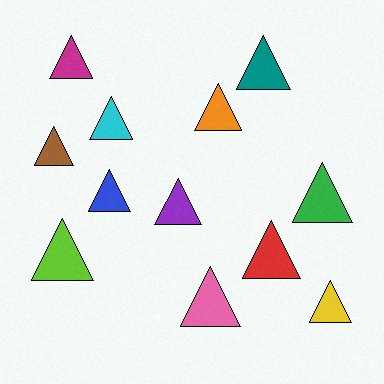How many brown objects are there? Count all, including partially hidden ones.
There is 1 brown object.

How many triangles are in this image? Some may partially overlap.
There are 12 triangles.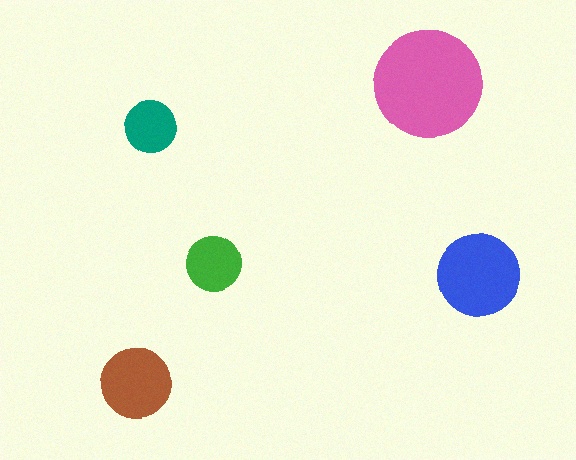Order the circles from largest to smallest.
the pink one, the blue one, the brown one, the green one, the teal one.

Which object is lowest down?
The brown circle is bottommost.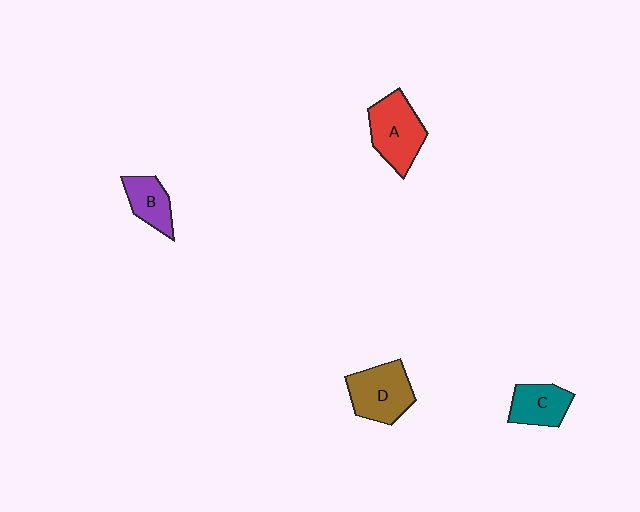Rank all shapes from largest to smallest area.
From largest to smallest: A (red), D (brown), C (teal), B (purple).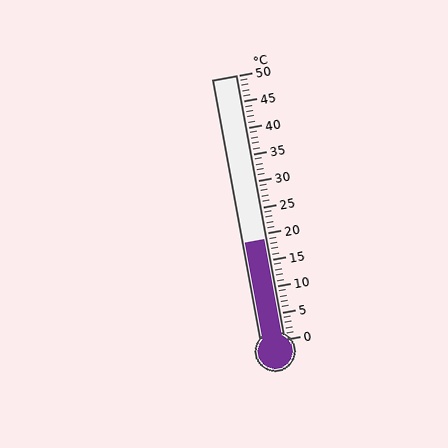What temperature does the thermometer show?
The thermometer shows approximately 19°C.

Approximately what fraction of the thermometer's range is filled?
The thermometer is filled to approximately 40% of its range.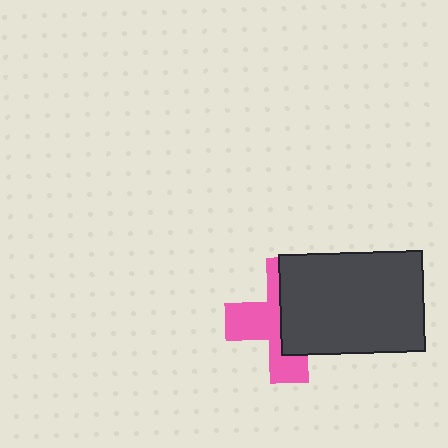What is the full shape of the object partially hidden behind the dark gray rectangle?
The partially hidden object is a pink cross.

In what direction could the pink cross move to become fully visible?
The pink cross could move left. That would shift it out from behind the dark gray rectangle entirely.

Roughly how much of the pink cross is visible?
About half of it is visible (roughly 48%).